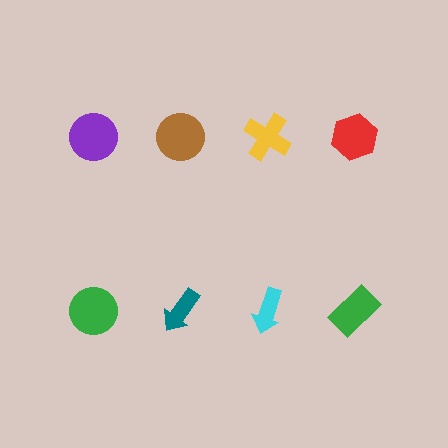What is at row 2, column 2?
A teal arrow.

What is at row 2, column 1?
A green circle.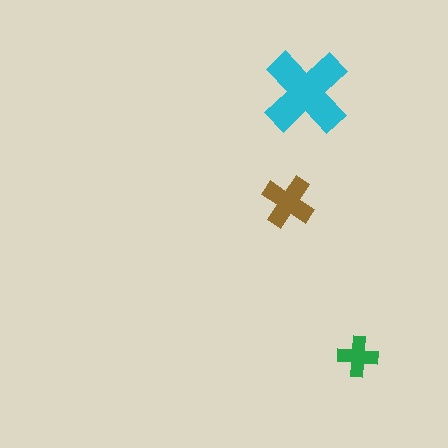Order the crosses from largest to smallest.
the cyan one, the brown one, the green one.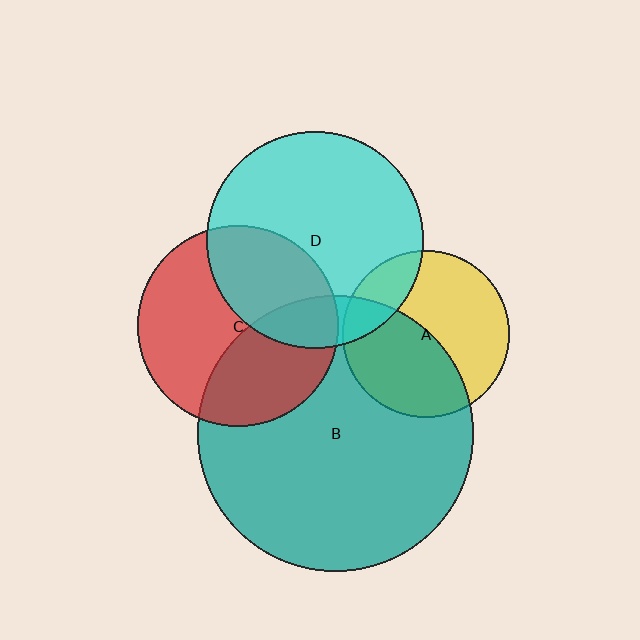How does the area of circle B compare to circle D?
Approximately 1.6 times.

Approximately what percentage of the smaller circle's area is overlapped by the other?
Approximately 40%.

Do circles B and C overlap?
Yes.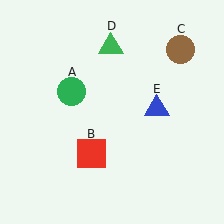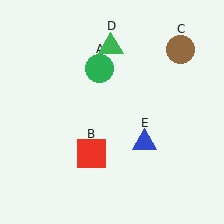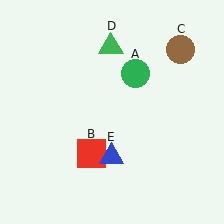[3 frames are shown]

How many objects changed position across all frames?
2 objects changed position: green circle (object A), blue triangle (object E).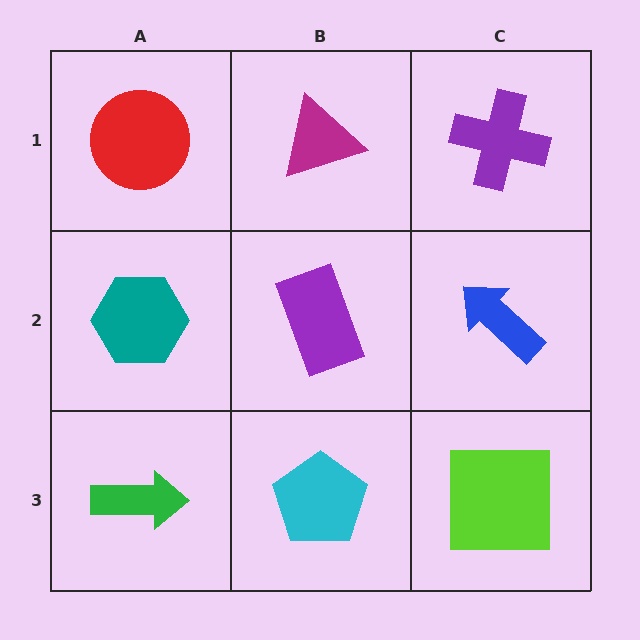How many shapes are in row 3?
3 shapes.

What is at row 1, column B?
A magenta triangle.